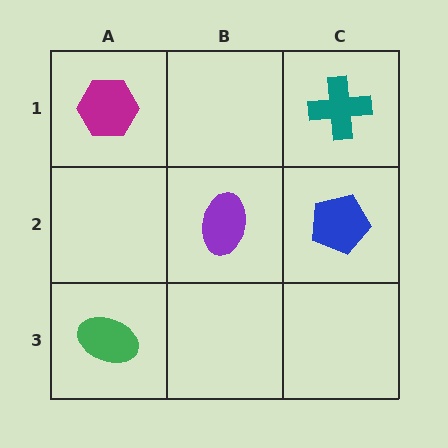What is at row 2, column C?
A blue pentagon.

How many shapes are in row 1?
2 shapes.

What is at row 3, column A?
A green ellipse.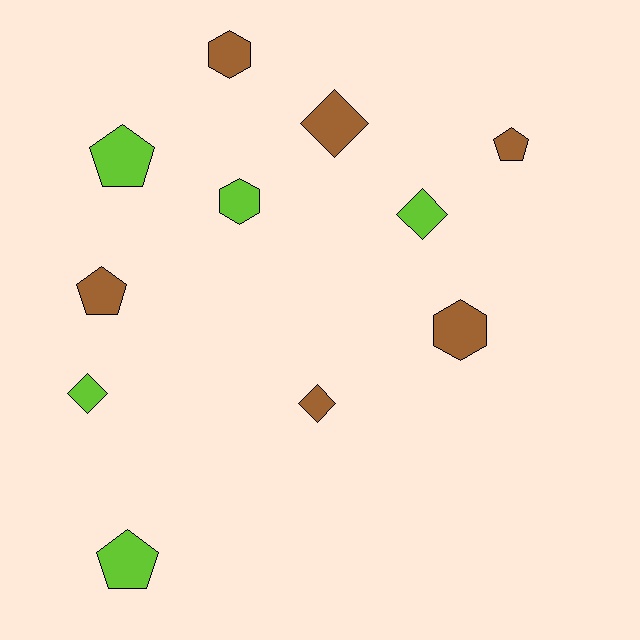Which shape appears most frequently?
Diamond, with 4 objects.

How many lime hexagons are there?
There is 1 lime hexagon.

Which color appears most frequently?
Brown, with 6 objects.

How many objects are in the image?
There are 11 objects.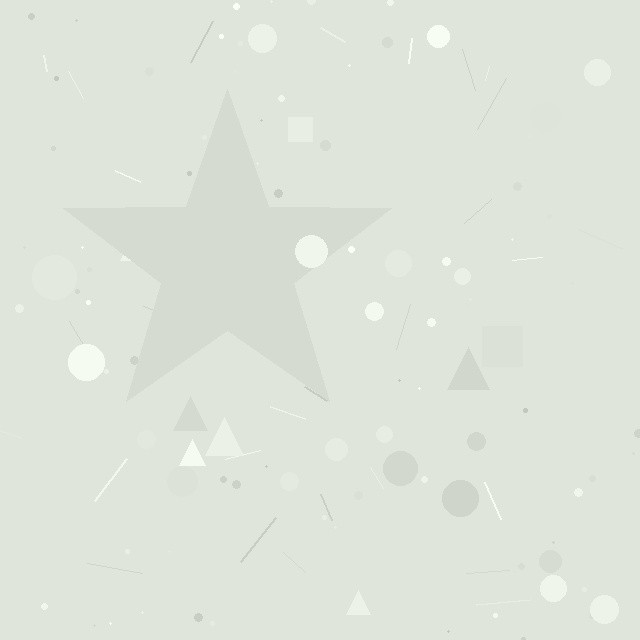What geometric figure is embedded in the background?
A star is embedded in the background.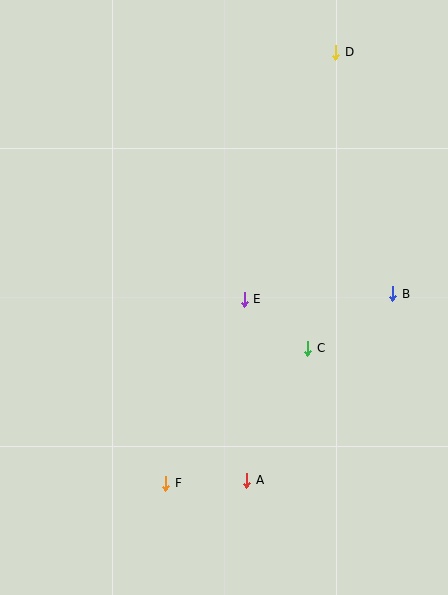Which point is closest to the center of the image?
Point E at (244, 299) is closest to the center.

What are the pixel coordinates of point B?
Point B is at (393, 294).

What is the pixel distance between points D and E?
The distance between D and E is 263 pixels.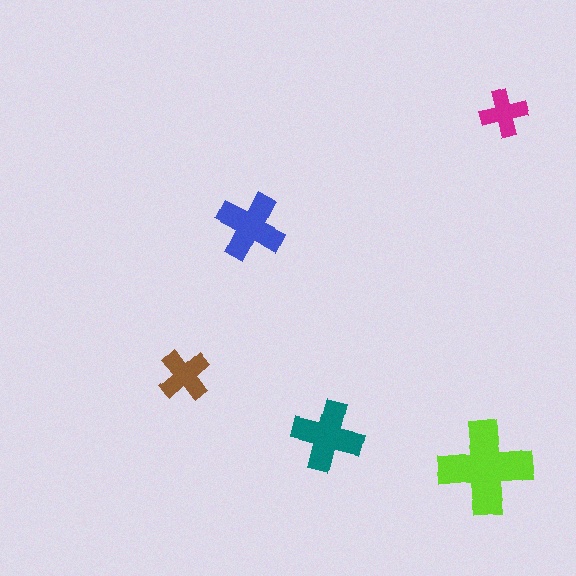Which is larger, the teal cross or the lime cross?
The lime one.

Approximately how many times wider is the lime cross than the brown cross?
About 2 times wider.